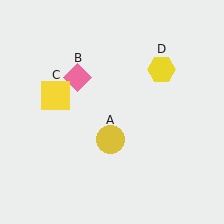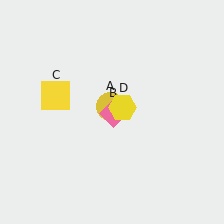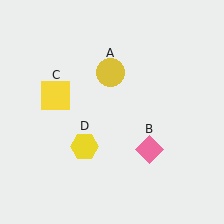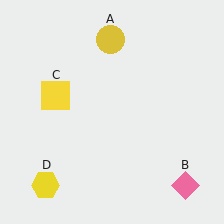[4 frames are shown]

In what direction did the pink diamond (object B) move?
The pink diamond (object B) moved down and to the right.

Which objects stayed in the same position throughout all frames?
Yellow square (object C) remained stationary.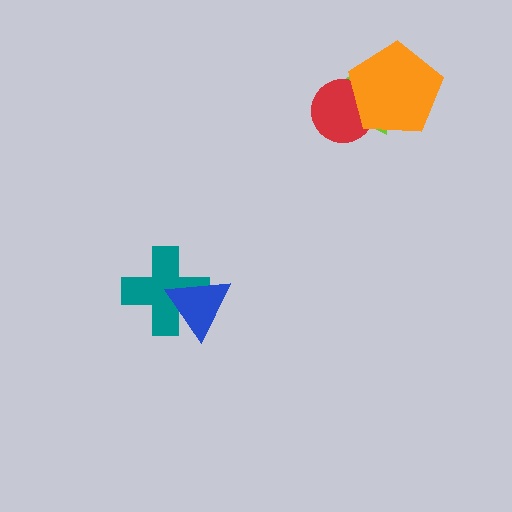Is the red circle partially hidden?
Yes, it is partially covered by another shape.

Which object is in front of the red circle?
The orange pentagon is in front of the red circle.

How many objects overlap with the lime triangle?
2 objects overlap with the lime triangle.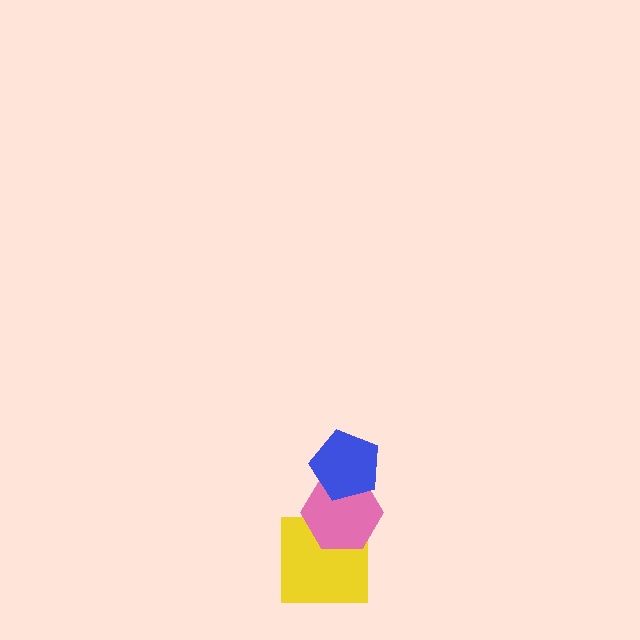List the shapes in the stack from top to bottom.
From top to bottom: the blue pentagon, the pink hexagon, the yellow square.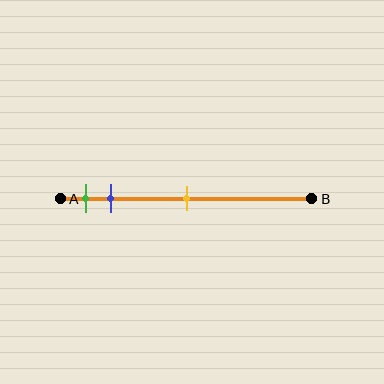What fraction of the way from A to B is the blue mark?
The blue mark is approximately 20% (0.2) of the way from A to B.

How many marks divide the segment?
There are 3 marks dividing the segment.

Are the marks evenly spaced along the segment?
No, the marks are not evenly spaced.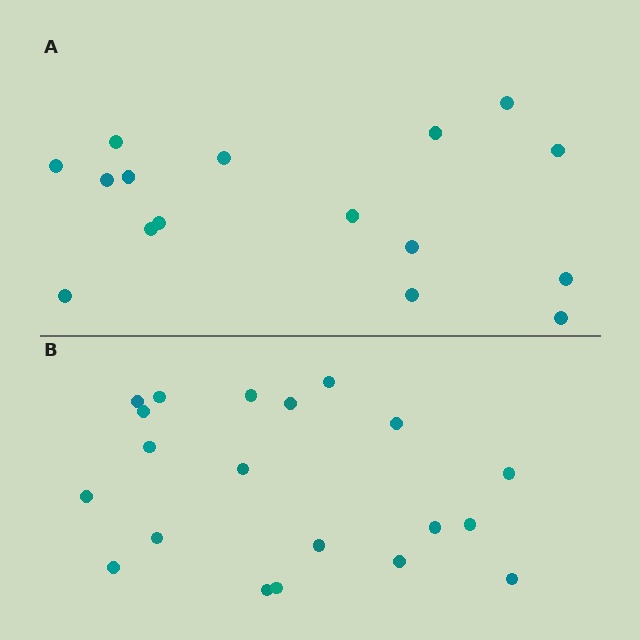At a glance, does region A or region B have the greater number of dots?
Region B (the bottom region) has more dots.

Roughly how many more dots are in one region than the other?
Region B has about 4 more dots than region A.